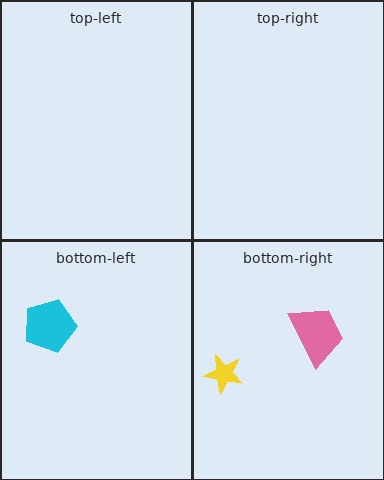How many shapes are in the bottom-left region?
1.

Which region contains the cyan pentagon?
The bottom-left region.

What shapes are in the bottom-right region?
The pink trapezoid, the yellow star.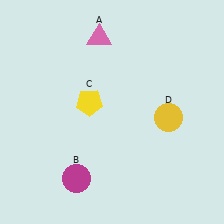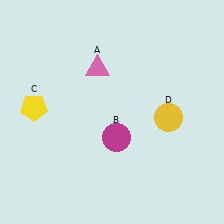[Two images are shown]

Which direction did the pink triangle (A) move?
The pink triangle (A) moved down.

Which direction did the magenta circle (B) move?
The magenta circle (B) moved up.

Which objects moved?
The objects that moved are: the pink triangle (A), the magenta circle (B), the yellow pentagon (C).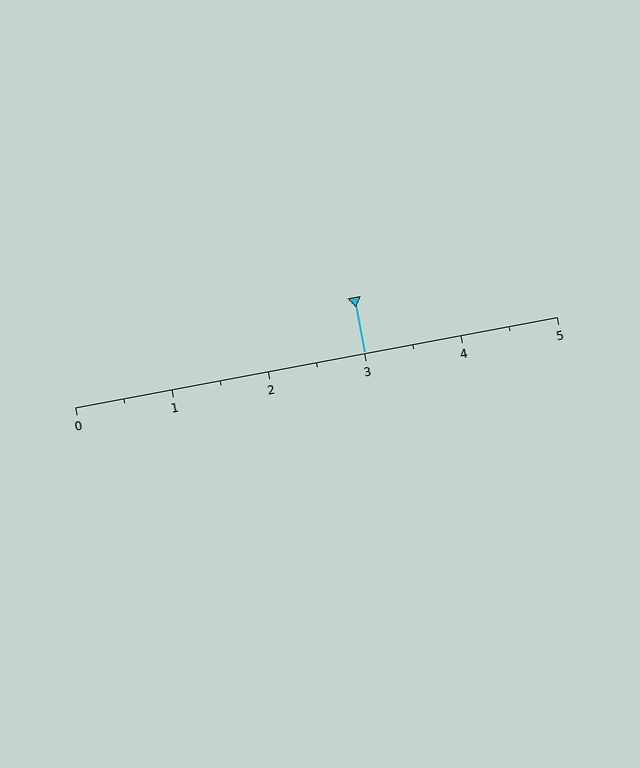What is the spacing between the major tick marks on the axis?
The major ticks are spaced 1 apart.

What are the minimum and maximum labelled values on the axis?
The axis runs from 0 to 5.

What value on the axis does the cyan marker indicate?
The marker indicates approximately 3.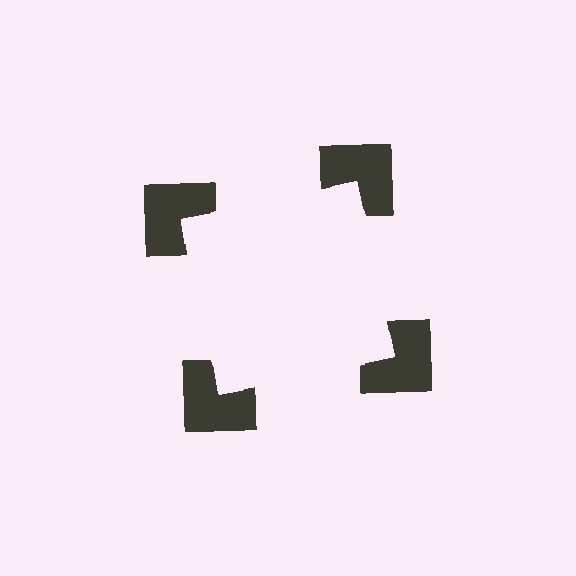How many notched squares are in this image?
There are 4 — one at each vertex of the illusory square.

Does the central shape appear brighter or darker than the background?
It typically appears slightly brighter than the background, even though no actual brightness change is drawn.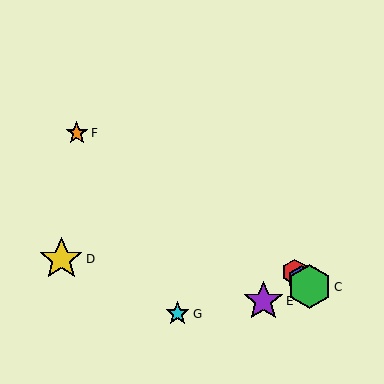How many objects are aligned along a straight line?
3 objects (A, B, C) are aligned along a straight line.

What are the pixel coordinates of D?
Object D is at (61, 259).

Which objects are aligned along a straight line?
Objects A, B, C are aligned along a straight line.